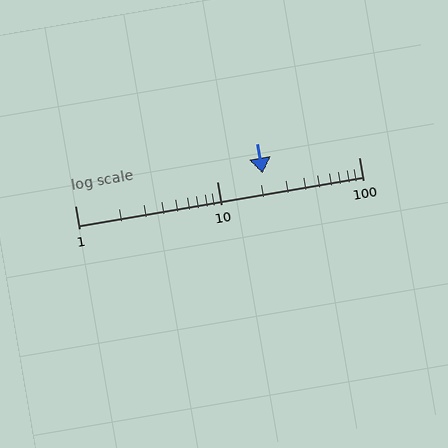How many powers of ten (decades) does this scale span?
The scale spans 2 decades, from 1 to 100.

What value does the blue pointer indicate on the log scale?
The pointer indicates approximately 21.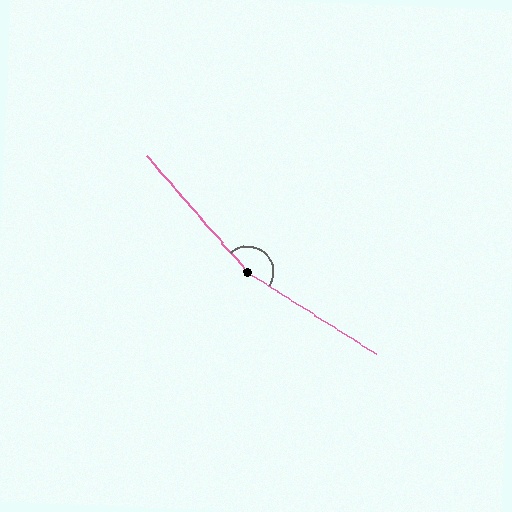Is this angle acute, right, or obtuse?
It is obtuse.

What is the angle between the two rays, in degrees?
Approximately 164 degrees.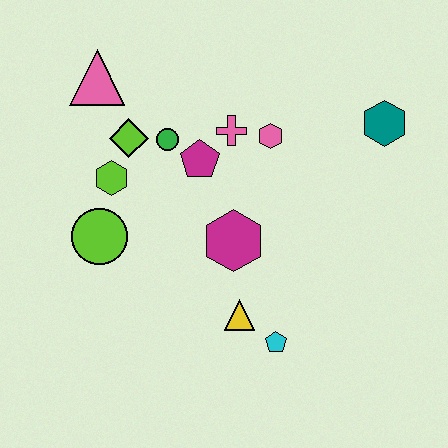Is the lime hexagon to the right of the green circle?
No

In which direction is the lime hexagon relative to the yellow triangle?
The lime hexagon is above the yellow triangle.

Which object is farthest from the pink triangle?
The cyan pentagon is farthest from the pink triangle.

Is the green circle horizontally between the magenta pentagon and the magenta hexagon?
No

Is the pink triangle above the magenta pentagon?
Yes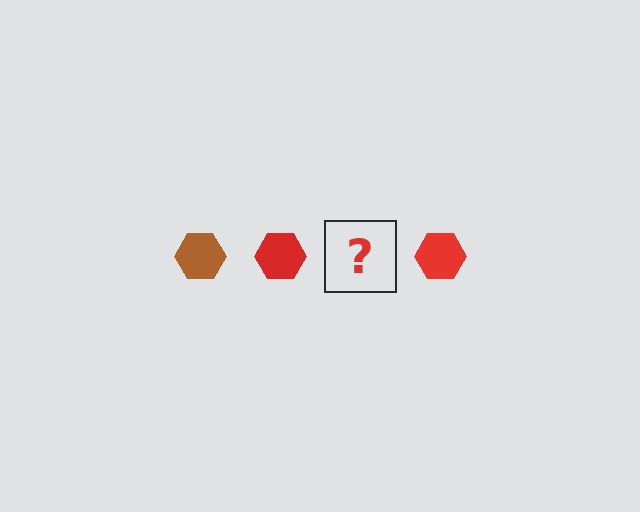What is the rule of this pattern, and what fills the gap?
The rule is that the pattern cycles through brown, red hexagons. The gap should be filled with a brown hexagon.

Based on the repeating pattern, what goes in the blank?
The blank should be a brown hexagon.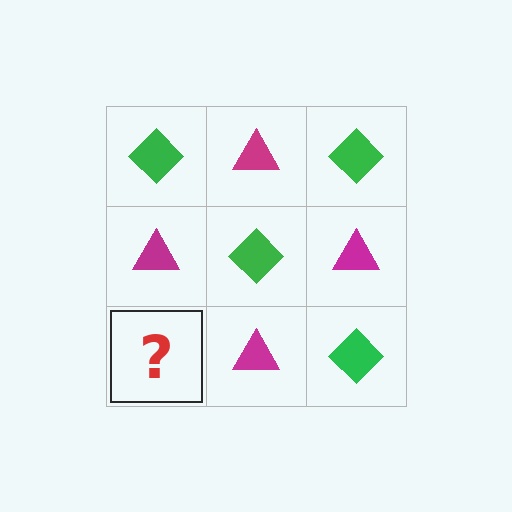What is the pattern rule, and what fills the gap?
The rule is that it alternates green diamond and magenta triangle in a checkerboard pattern. The gap should be filled with a green diamond.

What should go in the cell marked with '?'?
The missing cell should contain a green diamond.